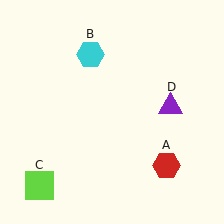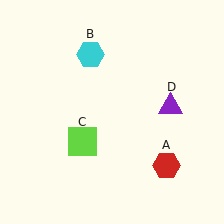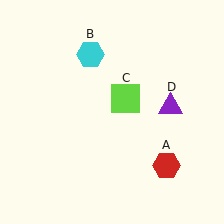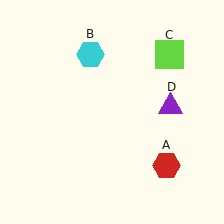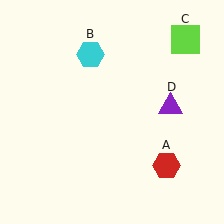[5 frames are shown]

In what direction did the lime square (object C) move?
The lime square (object C) moved up and to the right.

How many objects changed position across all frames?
1 object changed position: lime square (object C).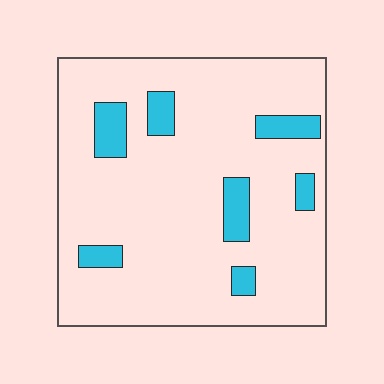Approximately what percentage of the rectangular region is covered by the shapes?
Approximately 10%.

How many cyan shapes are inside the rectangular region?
7.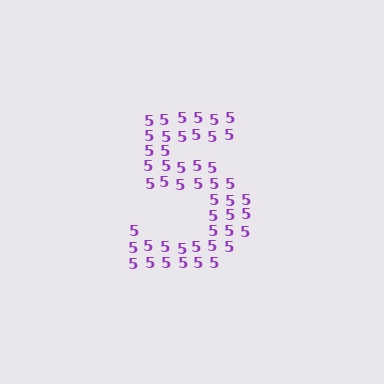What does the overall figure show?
The overall figure shows the digit 5.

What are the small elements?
The small elements are digit 5's.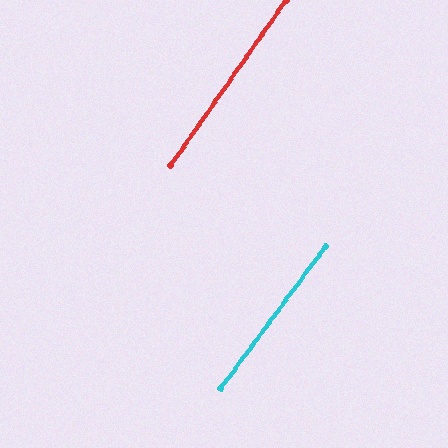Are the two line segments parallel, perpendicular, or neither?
Parallel — their directions differ by only 1.5°.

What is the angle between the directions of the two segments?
Approximately 1 degree.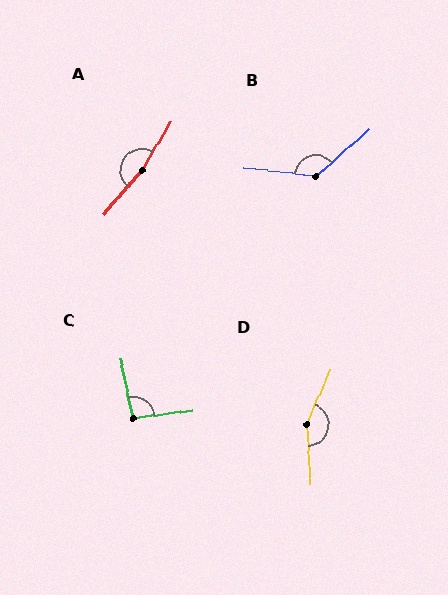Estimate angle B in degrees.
Approximately 131 degrees.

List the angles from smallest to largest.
C (94°), B (131°), D (153°), A (169°).